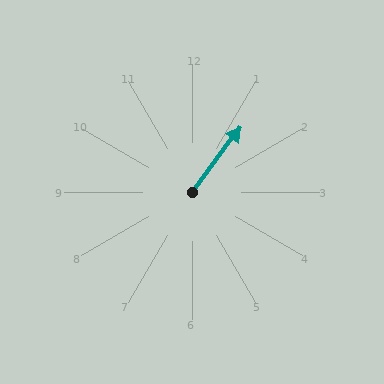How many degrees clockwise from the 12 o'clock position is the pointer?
Approximately 37 degrees.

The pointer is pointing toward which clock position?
Roughly 1 o'clock.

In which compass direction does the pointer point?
Northeast.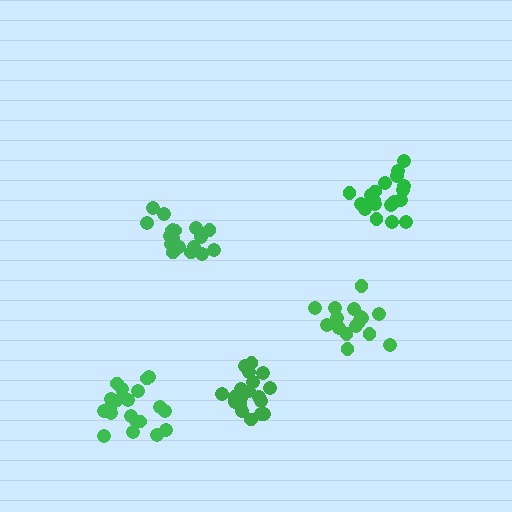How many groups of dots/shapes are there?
There are 5 groups.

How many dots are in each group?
Group 1: 20 dots, Group 2: 19 dots, Group 3: 16 dots, Group 4: 19 dots, Group 5: 20 dots (94 total).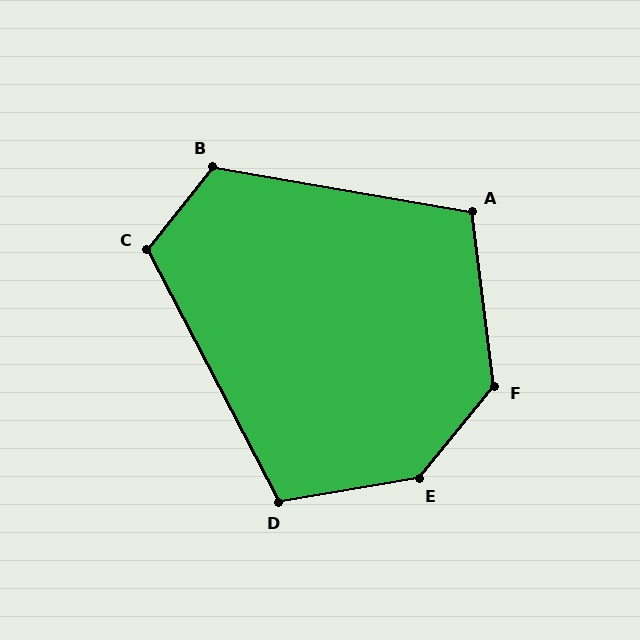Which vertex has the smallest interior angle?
A, at approximately 107 degrees.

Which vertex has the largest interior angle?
E, at approximately 139 degrees.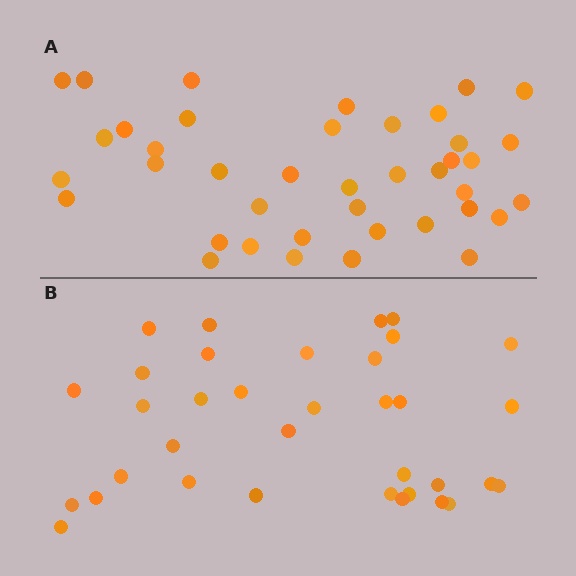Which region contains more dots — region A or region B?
Region A (the top region) has more dots.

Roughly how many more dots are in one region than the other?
Region A has about 5 more dots than region B.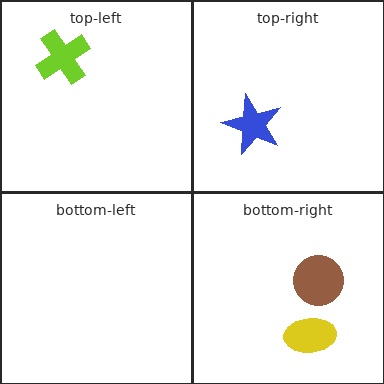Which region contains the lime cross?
The top-left region.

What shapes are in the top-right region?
The blue star.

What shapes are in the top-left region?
The lime cross.